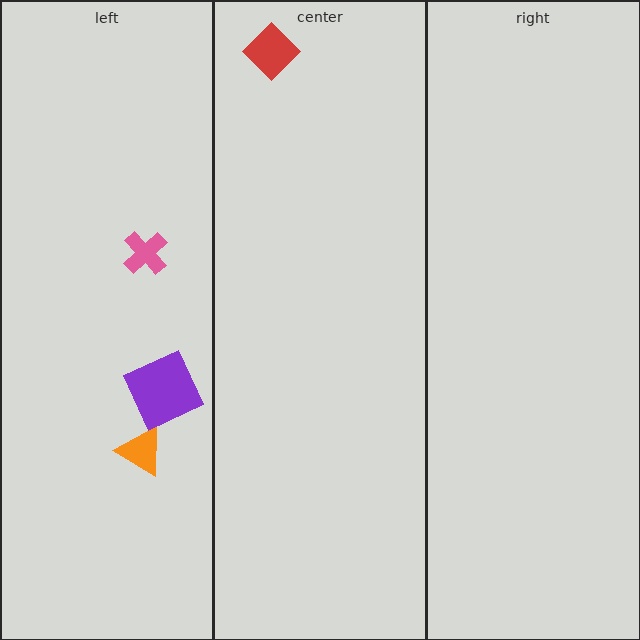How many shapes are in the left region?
3.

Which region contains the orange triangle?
The left region.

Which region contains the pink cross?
The left region.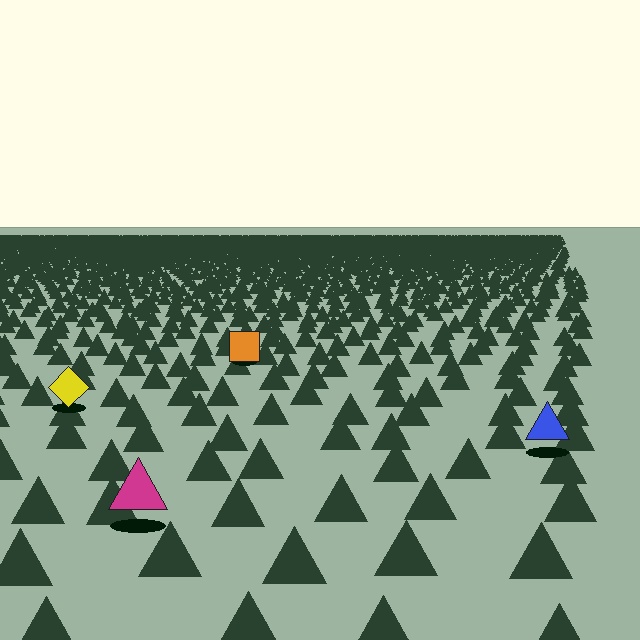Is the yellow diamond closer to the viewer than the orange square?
Yes. The yellow diamond is closer — you can tell from the texture gradient: the ground texture is coarser near it.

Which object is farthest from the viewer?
The orange square is farthest from the viewer. It appears smaller and the ground texture around it is denser.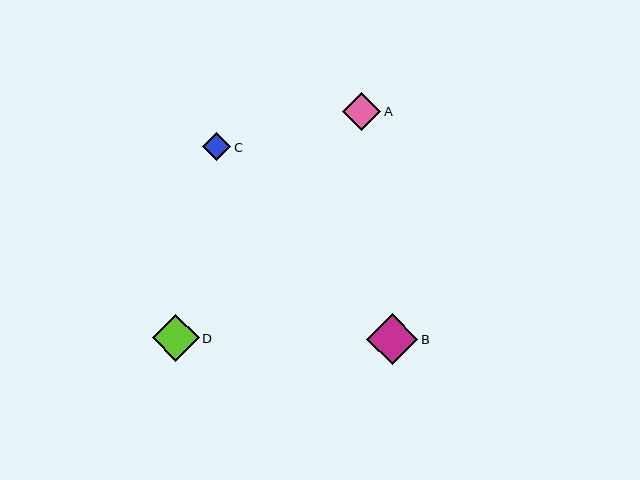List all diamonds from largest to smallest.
From largest to smallest: B, D, A, C.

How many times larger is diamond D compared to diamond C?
Diamond D is approximately 1.7 times the size of diamond C.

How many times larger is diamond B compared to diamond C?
Diamond B is approximately 1.8 times the size of diamond C.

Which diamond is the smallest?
Diamond C is the smallest with a size of approximately 28 pixels.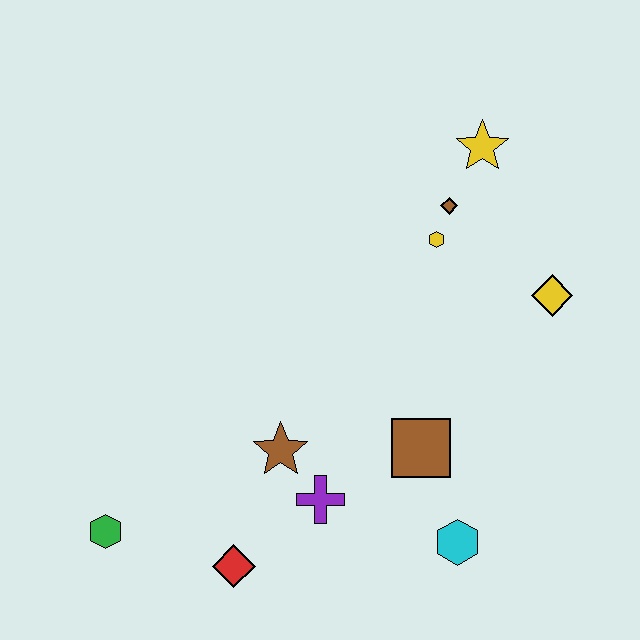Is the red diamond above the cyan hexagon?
No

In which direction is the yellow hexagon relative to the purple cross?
The yellow hexagon is above the purple cross.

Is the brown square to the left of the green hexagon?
No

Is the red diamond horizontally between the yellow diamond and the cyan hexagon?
No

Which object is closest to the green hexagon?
The red diamond is closest to the green hexagon.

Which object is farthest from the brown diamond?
The green hexagon is farthest from the brown diamond.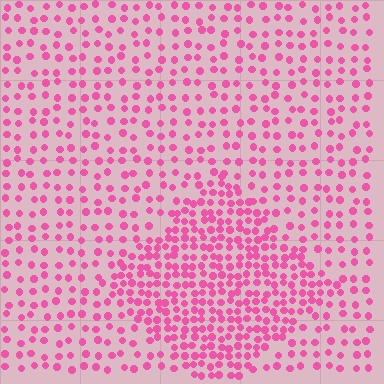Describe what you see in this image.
The image contains small pink elements arranged at two different densities. A diamond-shaped region is visible where the elements are more densely packed than the surrounding area.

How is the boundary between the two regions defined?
The boundary is defined by a change in element density (approximately 2.0x ratio). All elements are the same color, size, and shape.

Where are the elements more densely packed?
The elements are more densely packed inside the diamond boundary.